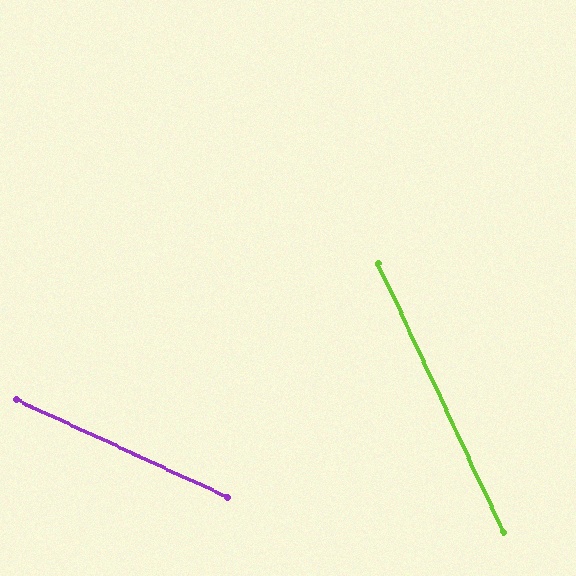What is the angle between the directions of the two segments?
Approximately 40 degrees.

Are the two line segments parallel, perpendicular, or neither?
Neither parallel nor perpendicular — they differ by about 40°.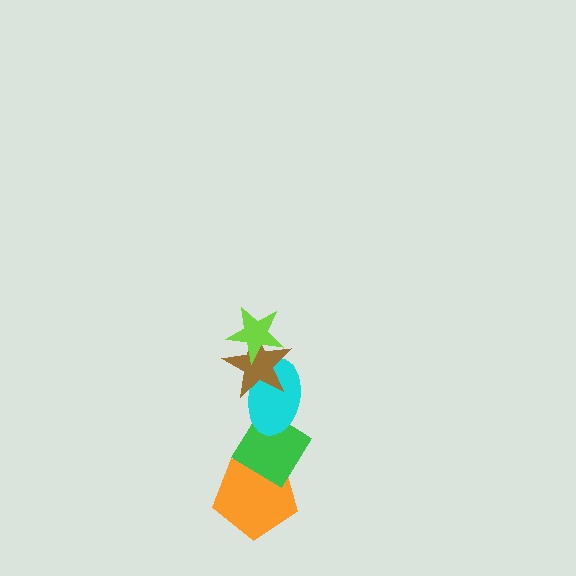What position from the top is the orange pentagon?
The orange pentagon is 5th from the top.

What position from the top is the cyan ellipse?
The cyan ellipse is 3rd from the top.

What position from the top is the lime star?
The lime star is 1st from the top.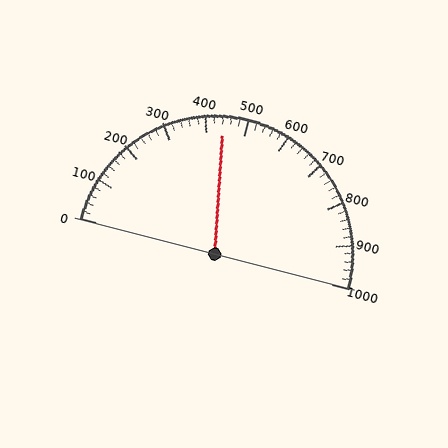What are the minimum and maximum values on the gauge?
The gauge ranges from 0 to 1000.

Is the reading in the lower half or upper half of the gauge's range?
The reading is in the lower half of the range (0 to 1000).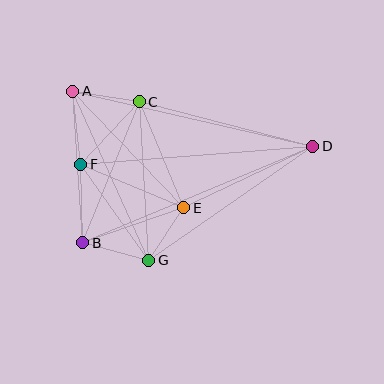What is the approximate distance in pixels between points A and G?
The distance between A and G is approximately 186 pixels.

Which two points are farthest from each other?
Points B and D are farthest from each other.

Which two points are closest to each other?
Points E and G are closest to each other.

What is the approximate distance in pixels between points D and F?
The distance between D and F is approximately 232 pixels.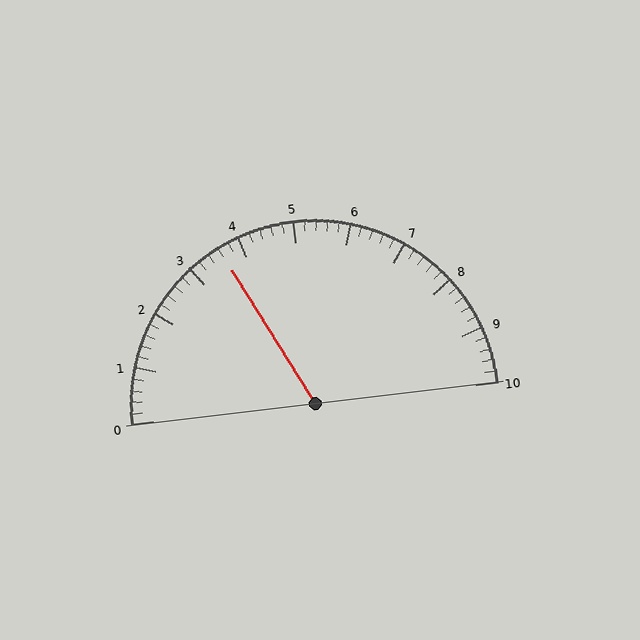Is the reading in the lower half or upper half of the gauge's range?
The reading is in the lower half of the range (0 to 10).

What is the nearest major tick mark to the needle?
The nearest major tick mark is 4.